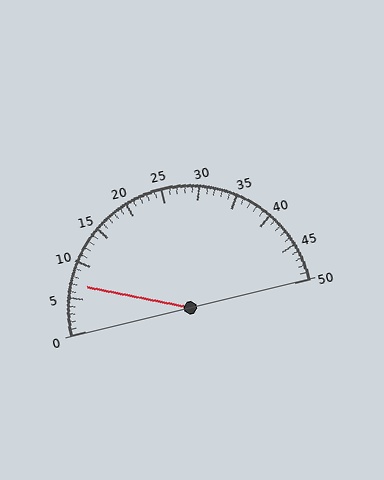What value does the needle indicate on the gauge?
The needle indicates approximately 7.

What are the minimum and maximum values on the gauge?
The gauge ranges from 0 to 50.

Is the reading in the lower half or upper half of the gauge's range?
The reading is in the lower half of the range (0 to 50).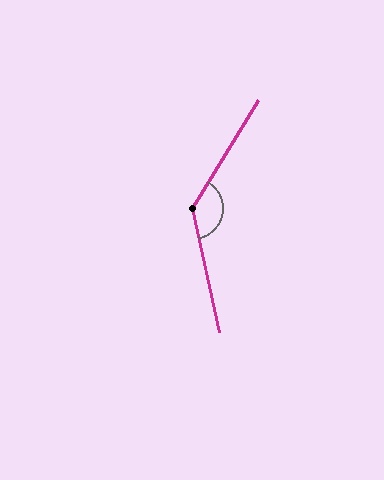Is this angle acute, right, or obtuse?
It is obtuse.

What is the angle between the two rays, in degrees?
Approximately 136 degrees.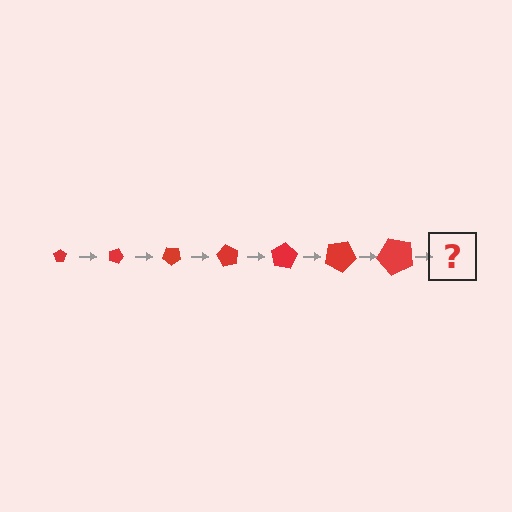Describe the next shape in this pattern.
It should be a pentagon, larger than the previous one and rotated 140 degrees from the start.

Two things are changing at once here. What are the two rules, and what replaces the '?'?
The two rules are that the pentagon grows larger each step and it rotates 20 degrees each step. The '?' should be a pentagon, larger than the previous one and rotated 140 degrees from the start.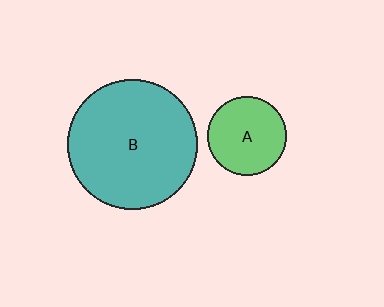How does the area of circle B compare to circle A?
Approximately 2.7 times.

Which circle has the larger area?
Circle B (teal).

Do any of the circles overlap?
No, none of the circles overlap.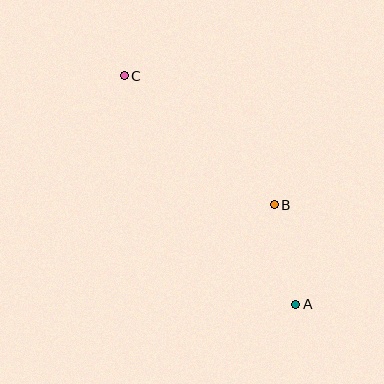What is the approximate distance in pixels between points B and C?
The distance between B and C is approximately 198 pixels.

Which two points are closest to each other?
Points A and B are closest to each other.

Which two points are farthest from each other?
Points A and C are farthest from each other.